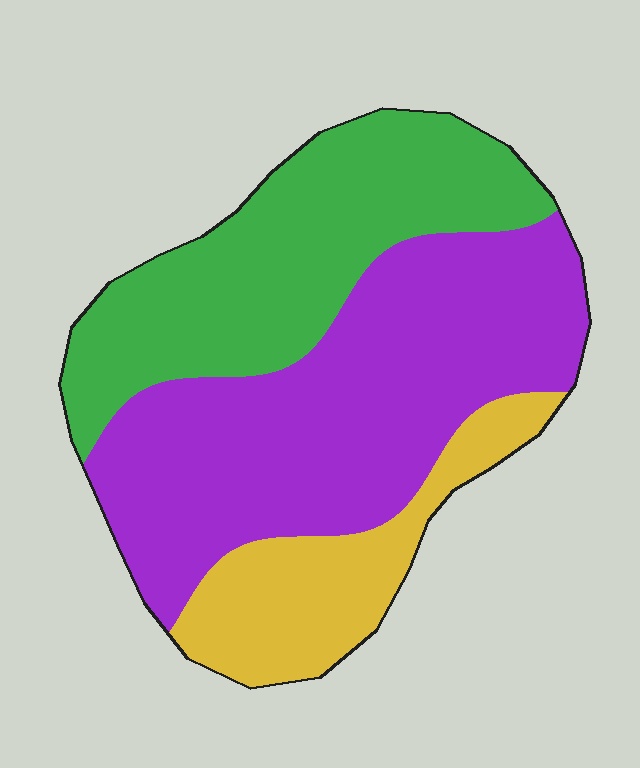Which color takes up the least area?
Yellow, at roughly 20%.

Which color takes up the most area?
Purple, at roughly 50%.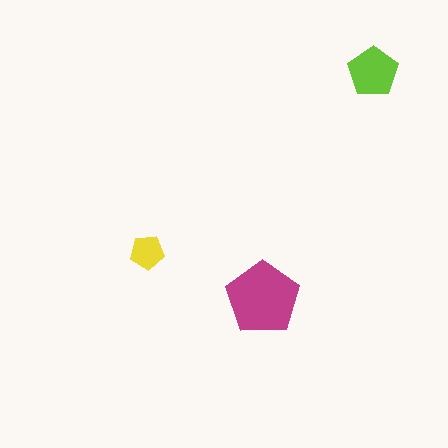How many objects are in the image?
There are 3 objects in the image.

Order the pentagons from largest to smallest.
the magenta one, the lime one, the yellow one.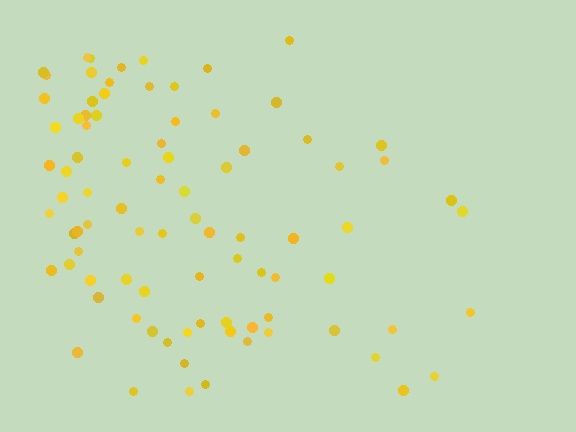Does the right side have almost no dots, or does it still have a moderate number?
Still a moderate number, just noticeably fewer than the left.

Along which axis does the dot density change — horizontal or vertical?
Horizontal.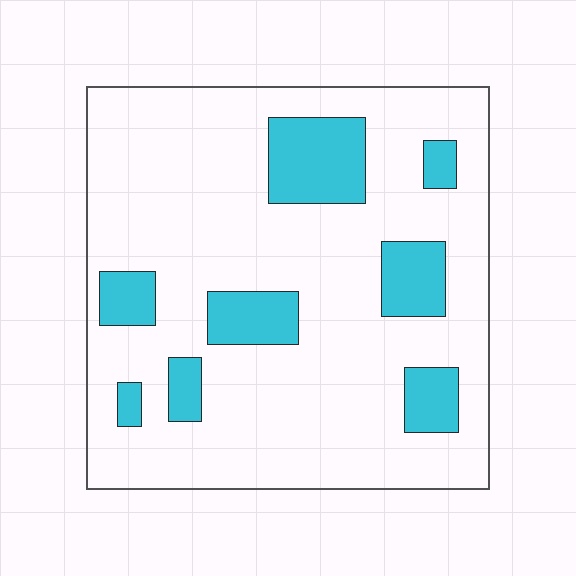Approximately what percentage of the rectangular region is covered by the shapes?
Approximately 20%.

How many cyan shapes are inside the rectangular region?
8.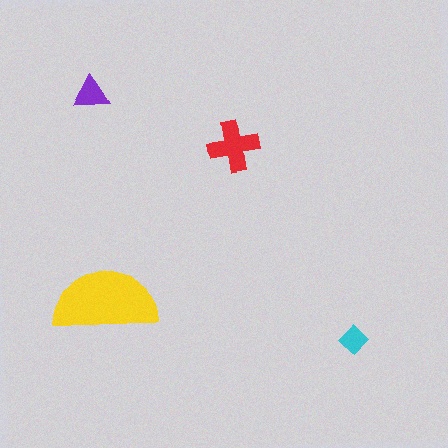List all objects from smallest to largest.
The cyan diamond, the purple triangle, the red cross, the yellow semicircle.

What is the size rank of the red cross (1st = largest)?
2nd.